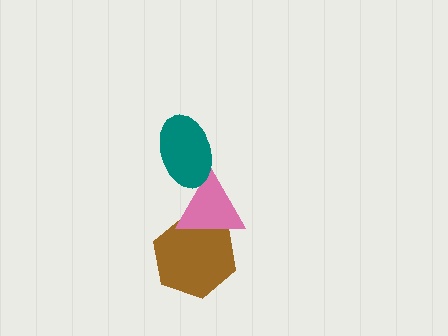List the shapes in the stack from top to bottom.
From top to bottom: the teal ellipse, the pink triangle, the brown hexagon.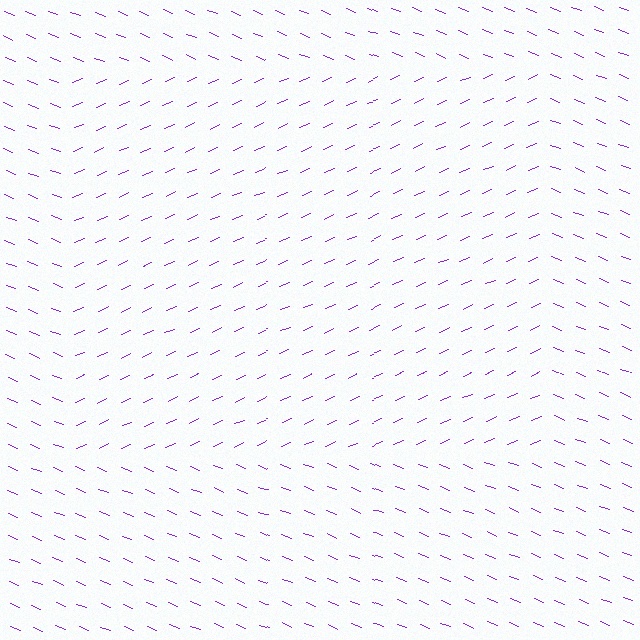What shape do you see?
I see a rectangle.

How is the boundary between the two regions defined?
The boundary is defined purely by a change in line orientation (approximately 45 degrees difference). All lines are the same color and thickness.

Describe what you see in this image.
The image is filled with small purple line segments. A rectangle region in the image has lines oriented differently from the surrounding lines, creating a visible texture boundary.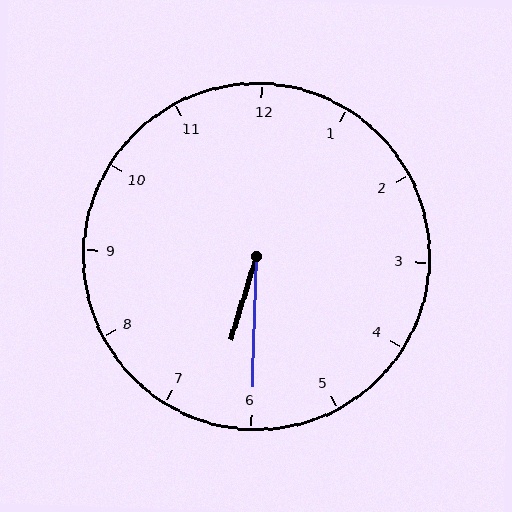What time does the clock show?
6:30.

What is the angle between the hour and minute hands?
Approximately 15 degrees.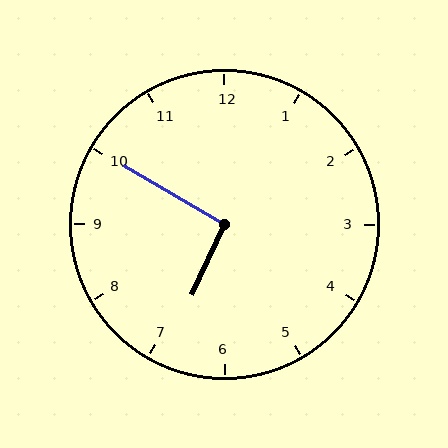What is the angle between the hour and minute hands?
Approximately 95 degrees.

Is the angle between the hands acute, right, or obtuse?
It is right.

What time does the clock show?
6:50.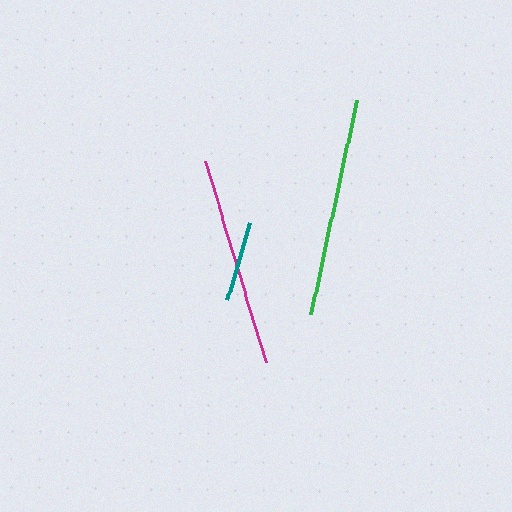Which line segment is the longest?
The green line is the longest at approximately 219 pixels.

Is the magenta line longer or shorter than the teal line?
The magenta line is longer than the teal line.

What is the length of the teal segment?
The teal segment is approximately 80 pixels long.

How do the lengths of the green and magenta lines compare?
The green and magenta lines are approximately the same length.